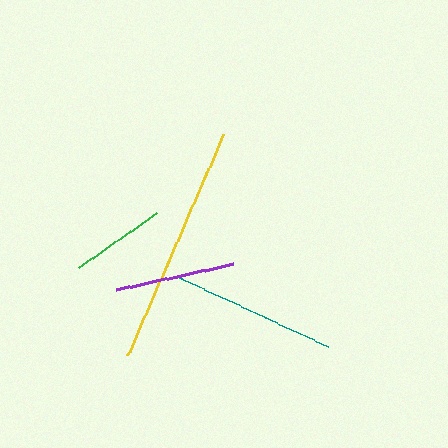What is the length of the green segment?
The green segment is approximately 96 pixels long.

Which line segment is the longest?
The yellow line is the longest at approximately 242 pixels.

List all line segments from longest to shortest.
From longest to shortest: yellow, teal, purple, green.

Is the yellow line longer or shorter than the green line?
The yellow line is longer than the green line.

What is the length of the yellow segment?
The yellow segment is approximately 242 pixels long.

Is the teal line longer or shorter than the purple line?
The teal line is longer than the purple line.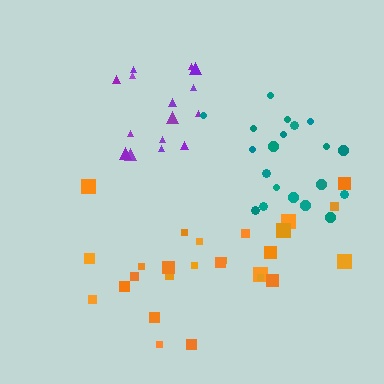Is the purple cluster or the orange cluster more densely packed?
Purple.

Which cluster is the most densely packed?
Purple.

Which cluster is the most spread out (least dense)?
Orange.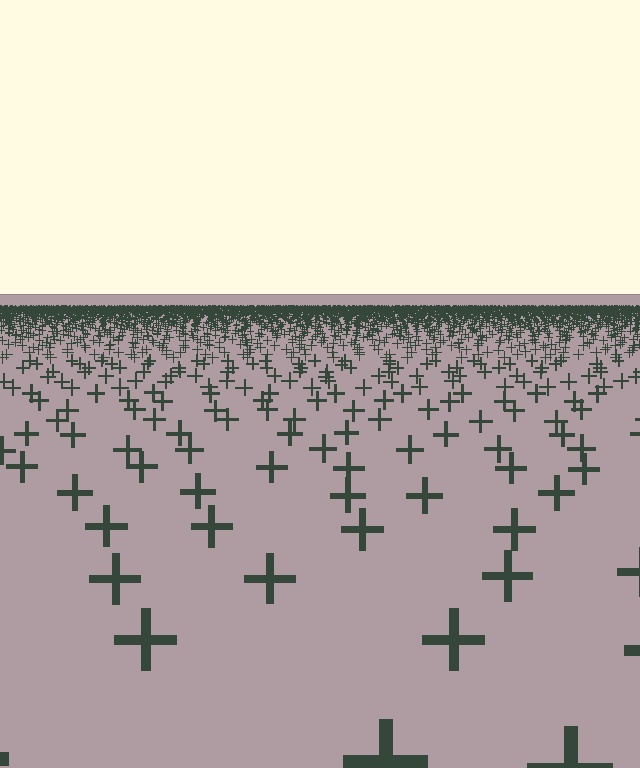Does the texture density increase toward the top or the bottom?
Density increases toward the top.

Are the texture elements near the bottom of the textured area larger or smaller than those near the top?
Larger. Near the bottom, elements are closer to the viewer and appear at a bigger on-screen size.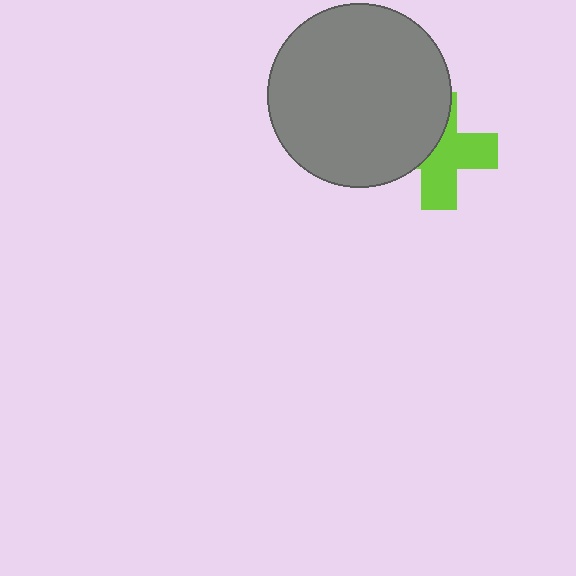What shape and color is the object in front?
The object in front is a gray circle.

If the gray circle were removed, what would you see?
You would see the complete lime cross.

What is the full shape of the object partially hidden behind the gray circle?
The partially hidden object is a lime cross.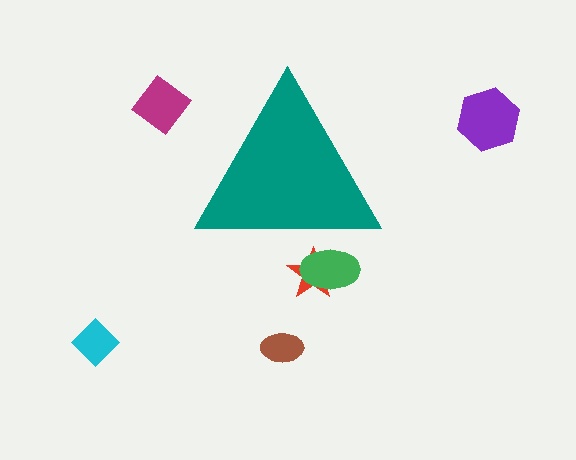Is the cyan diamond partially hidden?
No, the cyan diamond is fully visible.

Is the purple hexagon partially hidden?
No, the purple hexagon is fully visible.